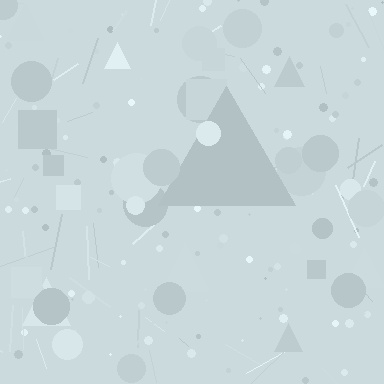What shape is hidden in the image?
A triangle is hidden in the image.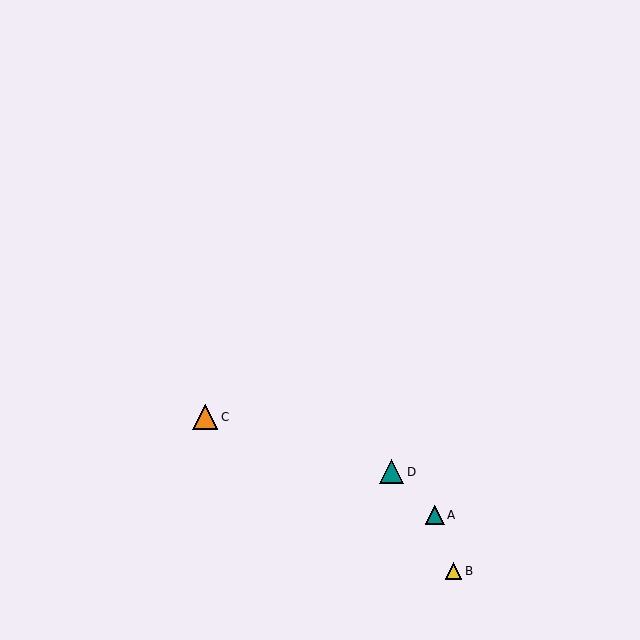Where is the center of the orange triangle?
The center of the orange triangle is at (205, 417).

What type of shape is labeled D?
Shape D is a teal triangle.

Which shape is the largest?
The orange triangle (labeled C) is the largest.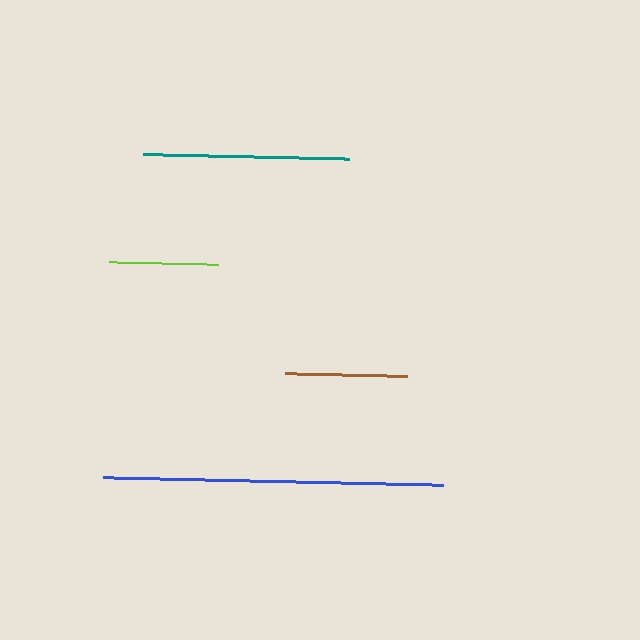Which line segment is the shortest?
The lime line is the shortest at approximately 108 pixels.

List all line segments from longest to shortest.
From longest to shortest: blue, teal, brown, lime.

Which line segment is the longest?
The blue line is the longest at approximately 340 pixels.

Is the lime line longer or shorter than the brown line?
The brown line is longer than the lime line.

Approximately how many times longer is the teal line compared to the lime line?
The teal line is approximately 1.9 times the length of the lime line.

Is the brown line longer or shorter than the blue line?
The blue line is longer than the brown line.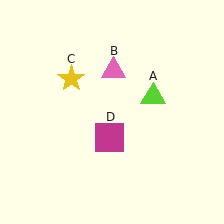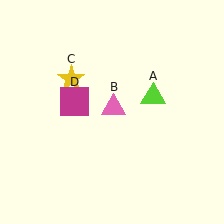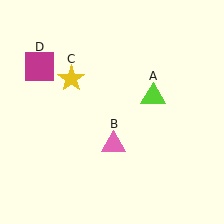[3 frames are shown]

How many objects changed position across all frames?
2 objects changed position: pink triangle (object B), magenta square (object D).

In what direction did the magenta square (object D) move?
The magenta square (object D) moved up and to the left.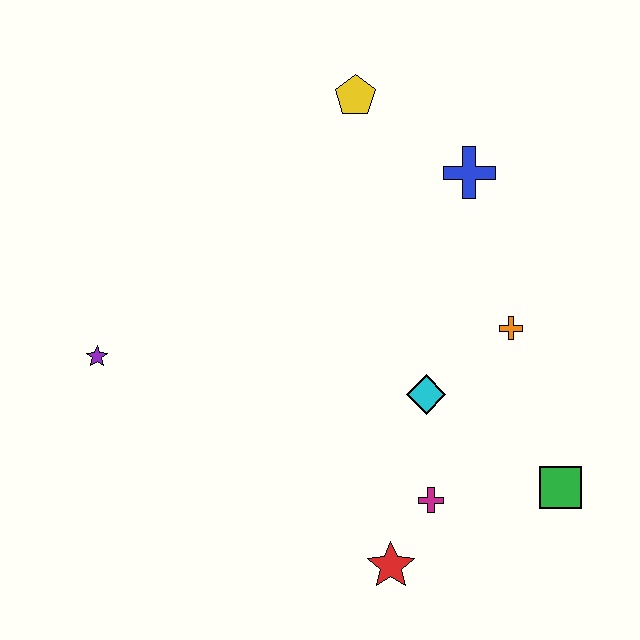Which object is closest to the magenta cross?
The red star is closest to the magenta cross.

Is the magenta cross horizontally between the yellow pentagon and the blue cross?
Yes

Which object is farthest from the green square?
The purple star is farthest from the green square.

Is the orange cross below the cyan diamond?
No